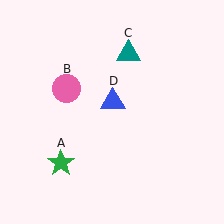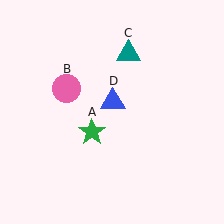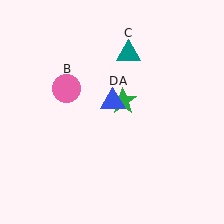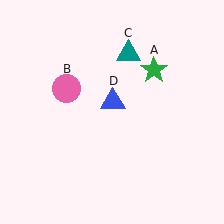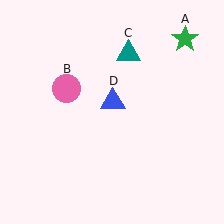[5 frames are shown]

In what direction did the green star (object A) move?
The green star (object A) moved up and to the right.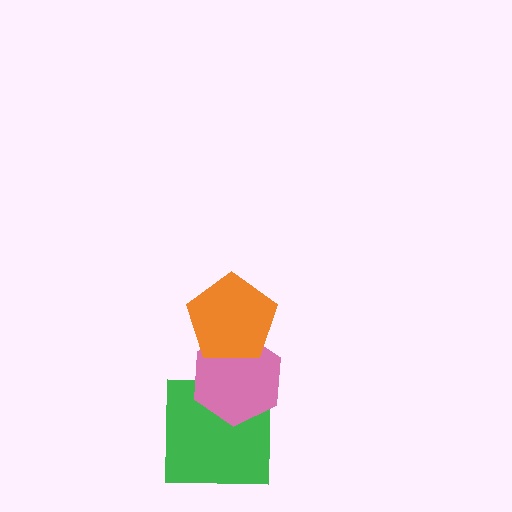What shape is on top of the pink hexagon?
The orange pentagon is on top of the pink hexagon.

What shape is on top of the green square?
The pink hexagon is on top of the green square.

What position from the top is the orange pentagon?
The orange pentagon is 1st from the top.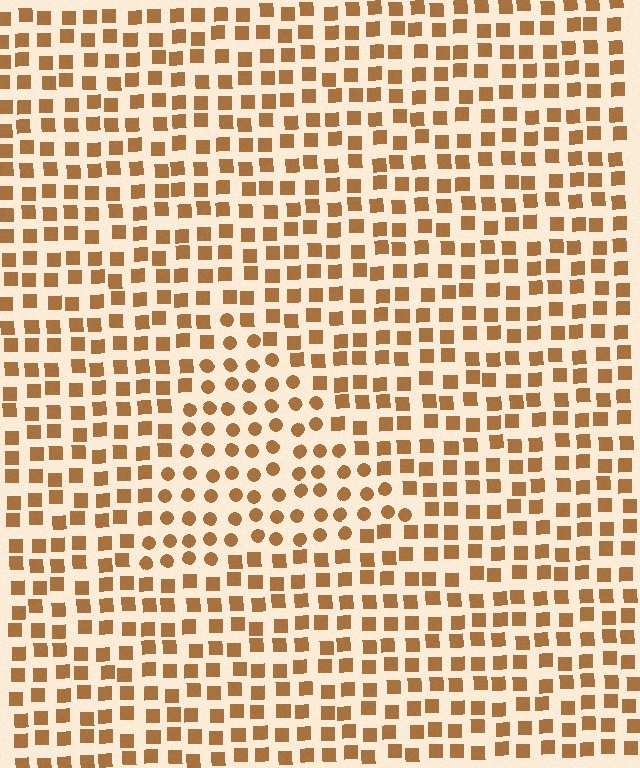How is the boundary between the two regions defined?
The boundary is defined by a change in element shape: circles inside vs. squares outside. All elements share the same color and spacing.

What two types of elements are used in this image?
The image uses circles inside the triangle region and squares outside it.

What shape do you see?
I see a triangle.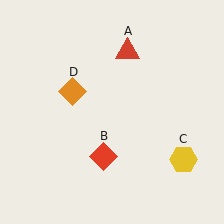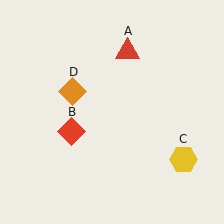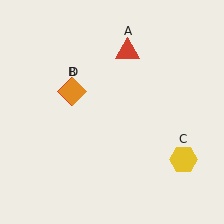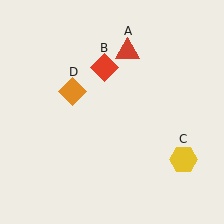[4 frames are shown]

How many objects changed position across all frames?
1 object changed position: red diamond (object B).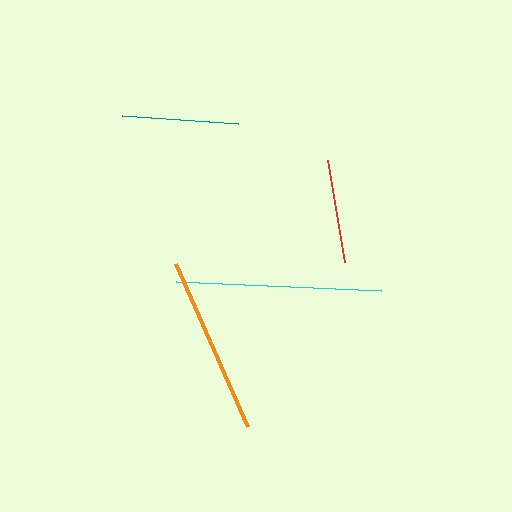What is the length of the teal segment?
The teal segment is approximately 116 pixels long.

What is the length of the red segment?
The red segment is approximately 103 pixels long.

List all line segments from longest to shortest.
From longest to shortest: cyan, orange, teal, red.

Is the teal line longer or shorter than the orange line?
The orange line is longer than the teal line.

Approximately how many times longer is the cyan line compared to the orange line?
The cyan line is approximately 1.2 times the length of the orange line.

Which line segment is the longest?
The cyan line is the longest at approximately 206 pixels.